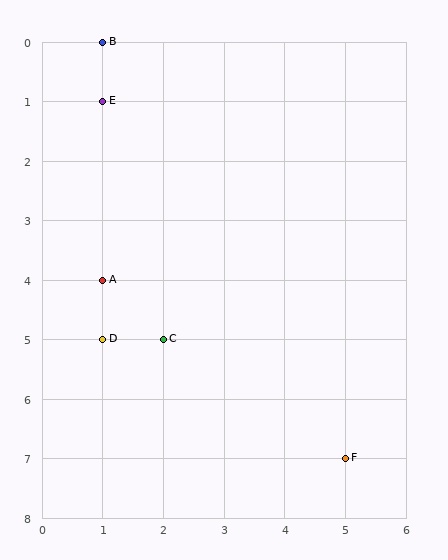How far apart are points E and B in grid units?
Points E and B are 1 row apart.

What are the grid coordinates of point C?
Point C is at grid coordinates (2, 5).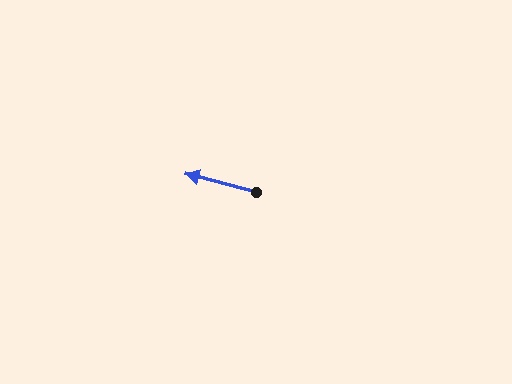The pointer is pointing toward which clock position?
Roughly 9 o'clock.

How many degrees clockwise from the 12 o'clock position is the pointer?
Approximately 285 degrees.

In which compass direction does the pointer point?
West.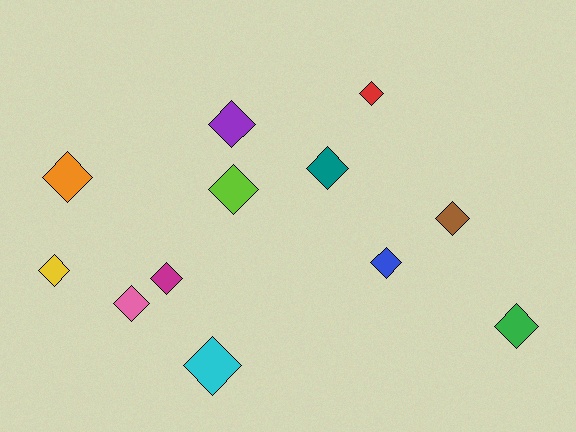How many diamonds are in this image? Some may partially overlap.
There are 12 diamonds.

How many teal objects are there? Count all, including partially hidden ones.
There is 1 teal object.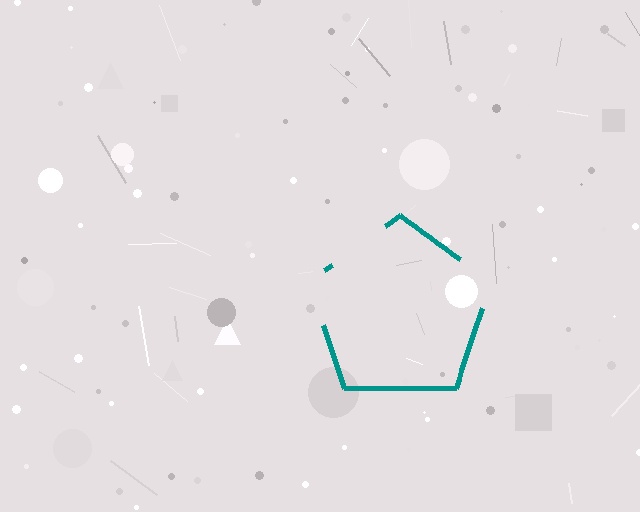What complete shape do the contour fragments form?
The contour fragments form a pentagon.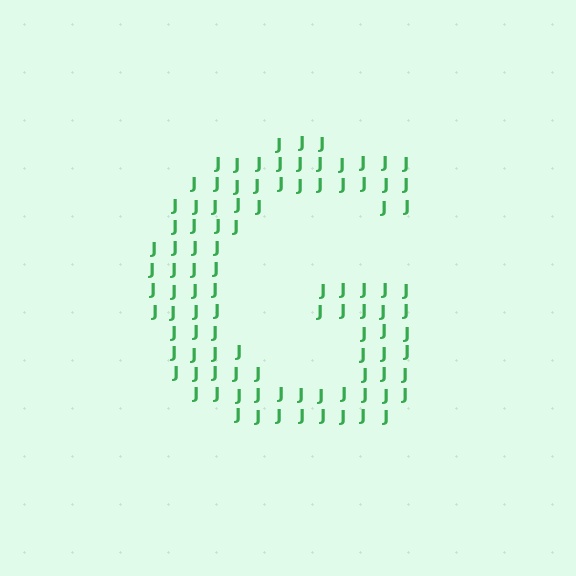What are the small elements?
The small elements are letter J's.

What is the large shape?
The large shape is the letter G.